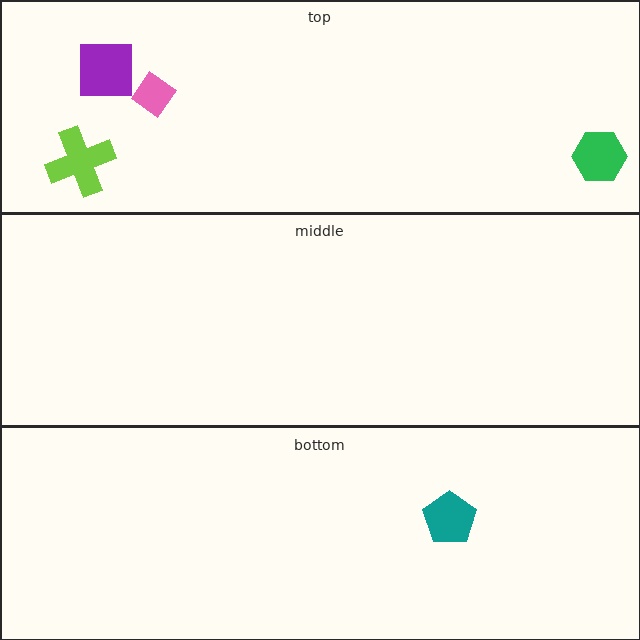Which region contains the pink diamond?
The top region.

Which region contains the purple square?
The top region.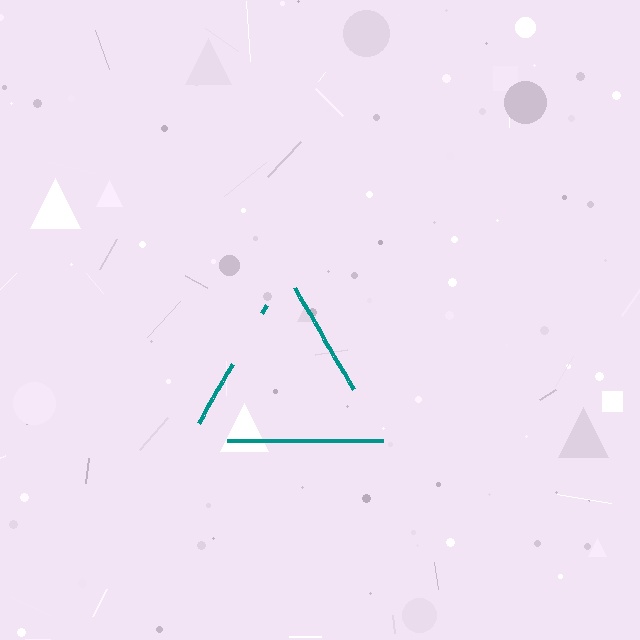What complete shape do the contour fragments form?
The contour fragments form a triangle.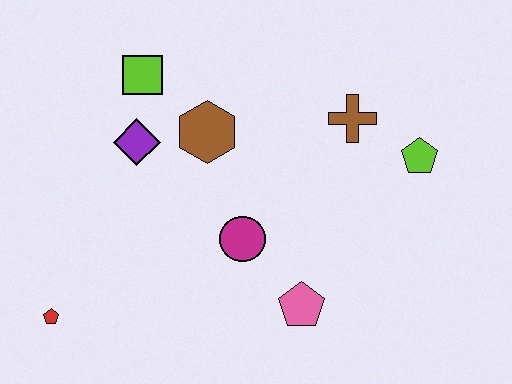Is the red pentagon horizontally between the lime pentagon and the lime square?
No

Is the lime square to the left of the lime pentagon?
Yes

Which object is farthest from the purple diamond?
The lime pentagon is farthest from the purple diamond.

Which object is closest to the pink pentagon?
The magenta circle is closest to the pink pentagon.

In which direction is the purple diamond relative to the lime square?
The purple diamond is below the lime square.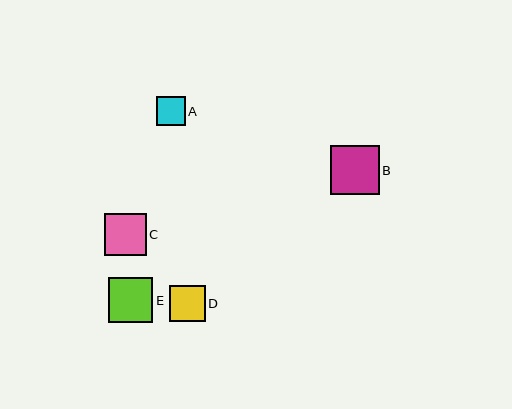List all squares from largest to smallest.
From largest to smallest: B, E, C, D, A.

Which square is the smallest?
Square A is the smallest with a size of approximately 29 pixels.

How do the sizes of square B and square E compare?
Square B and square E are approximately the same size.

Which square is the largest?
Square B is the largest with a size of approximately 49 pixels.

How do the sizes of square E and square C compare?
Square E and square C are approximately the same size.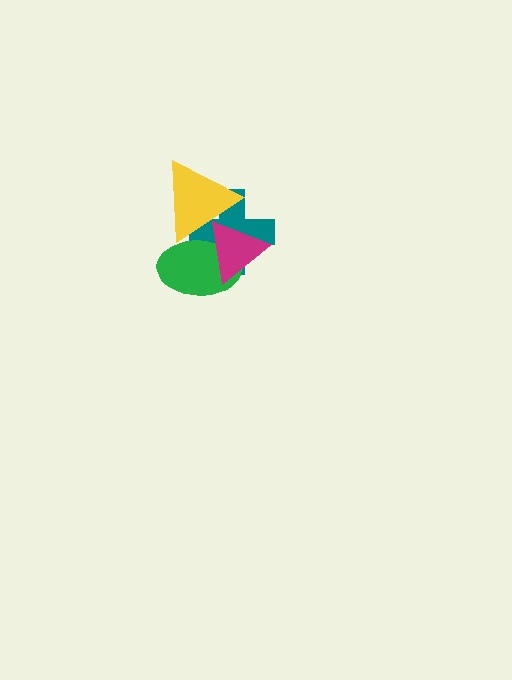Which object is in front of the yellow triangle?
The magenta triangle is in front of the yellow triangle.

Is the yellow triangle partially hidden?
Yes, it is partially covered by another shape.